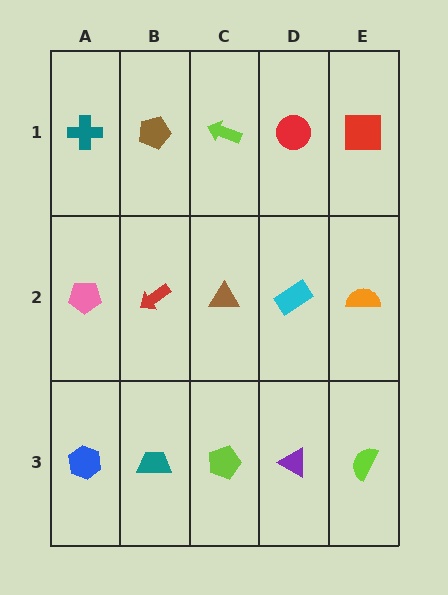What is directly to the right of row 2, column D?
An orange semicircle.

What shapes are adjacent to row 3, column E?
An orange semicircle (row 2, column E), a purple triangle (row 3, column D).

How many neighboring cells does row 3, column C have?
3.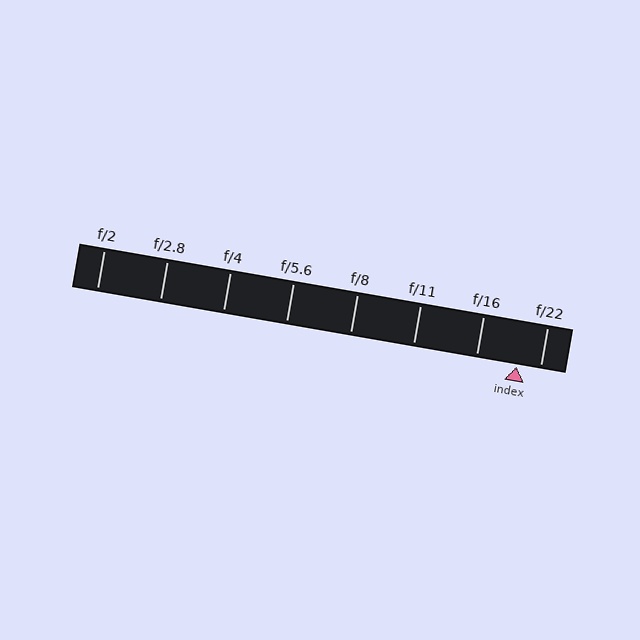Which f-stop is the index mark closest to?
The index mark is closest to f/22.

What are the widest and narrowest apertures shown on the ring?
The widest aperture shown is f/2 and the narrowest is f/22.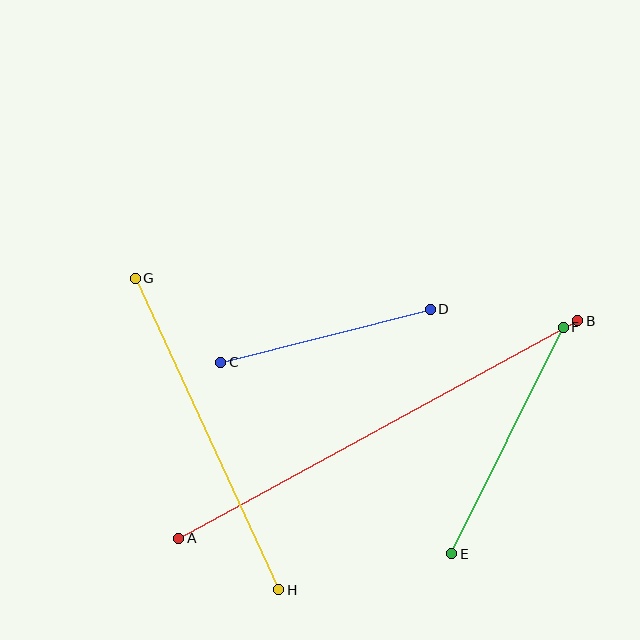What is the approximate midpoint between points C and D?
The midpoint is at approximately (325, 336) pixels.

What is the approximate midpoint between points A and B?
The midpoint is at approximately (378, 430) pixels.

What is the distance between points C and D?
The distance is approximately 216 pixels.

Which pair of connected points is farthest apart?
Points A and B are farthest apart.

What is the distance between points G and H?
The distance is approximately 343 pixels.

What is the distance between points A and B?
The distance is approximately 455 pixels.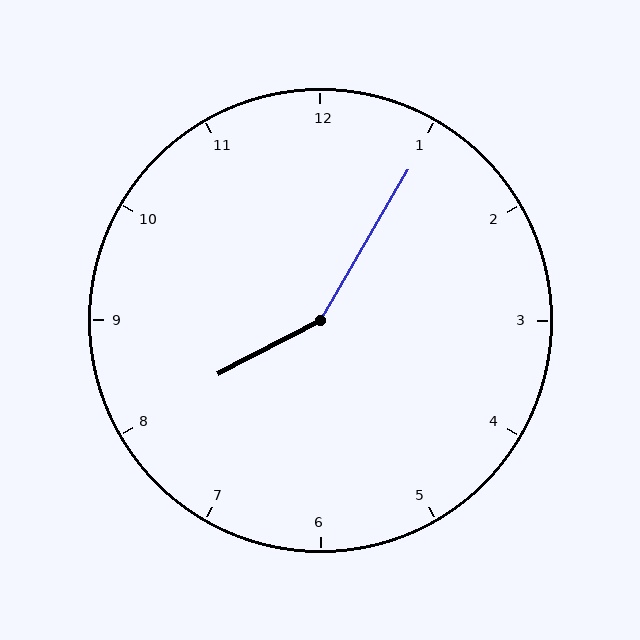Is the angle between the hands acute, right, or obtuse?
It is obtuse.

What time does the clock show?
8:05.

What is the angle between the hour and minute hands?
Approximately 148 degrees.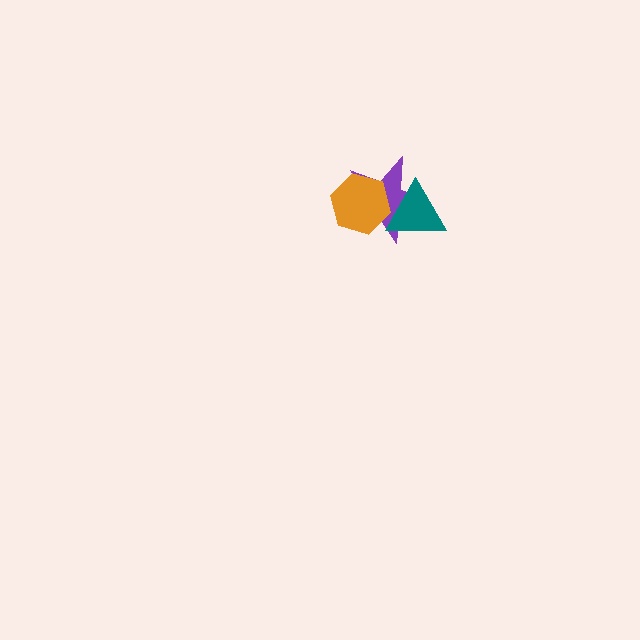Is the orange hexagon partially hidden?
No, no other shape covers it.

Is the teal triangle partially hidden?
Yes, it is partially covered by another shape.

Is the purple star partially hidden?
Yes, it is partially covered by another shape.